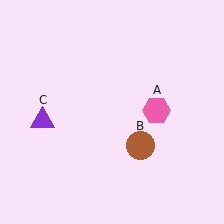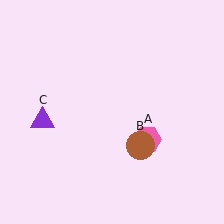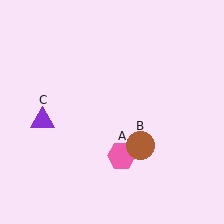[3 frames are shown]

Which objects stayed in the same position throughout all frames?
Brown circle (object B) and purple triangle (object C) remained stationary.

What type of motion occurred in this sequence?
The pink hexagon (object A) rotated clockwise around the center of the scene.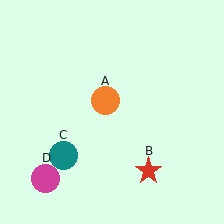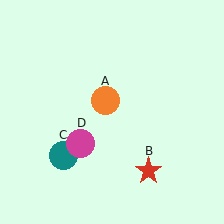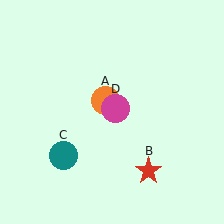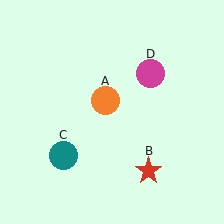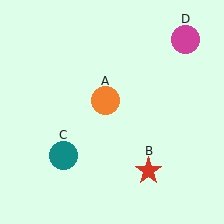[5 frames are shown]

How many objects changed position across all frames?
1 object changed position: magenta circle (object D).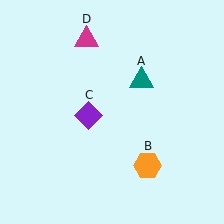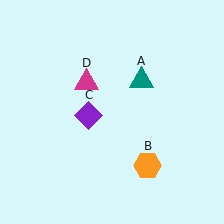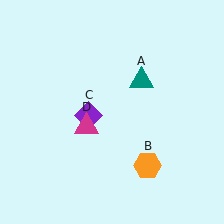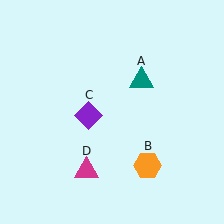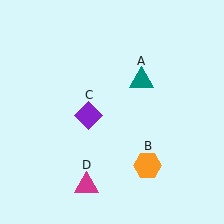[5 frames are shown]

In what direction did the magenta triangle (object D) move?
The magenta triangle (object D) moved down.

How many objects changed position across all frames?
1 object changed position: magenta triangle (object D).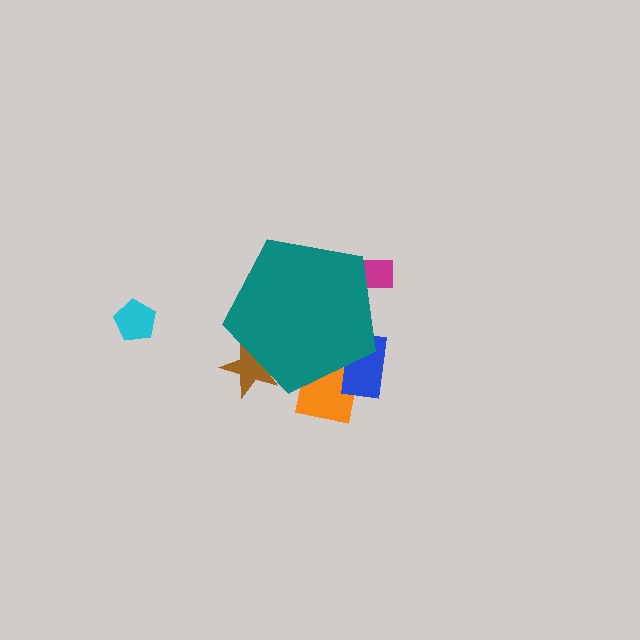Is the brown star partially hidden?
Yes, the brown star is partially hidden behind the teal pentagon.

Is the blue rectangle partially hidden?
Yes, the blue rectangle is partially hidden behind the teal pentagon.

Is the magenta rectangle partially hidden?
Yes, the magenta rectangle is partially hidden behind the teal pentagon.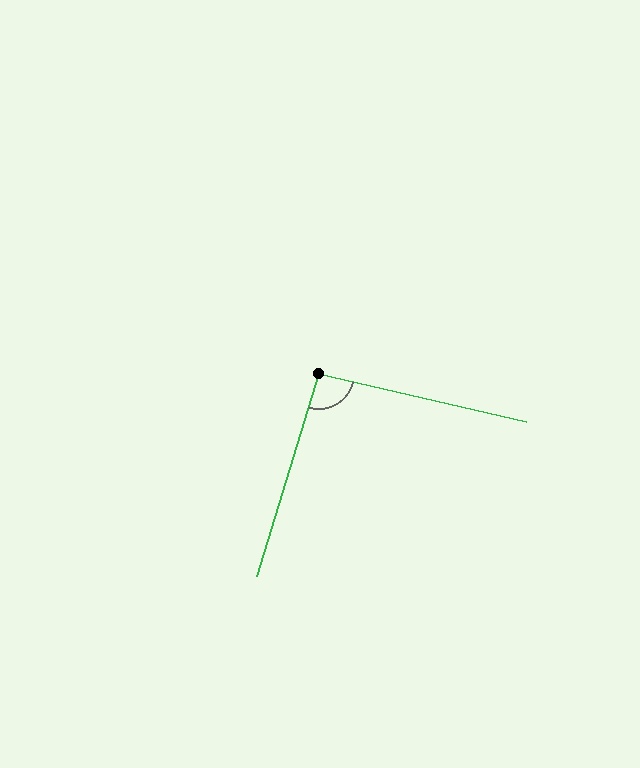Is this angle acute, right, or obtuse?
It is approximately a right angle.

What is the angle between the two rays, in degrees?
Approximately 94 degrees.